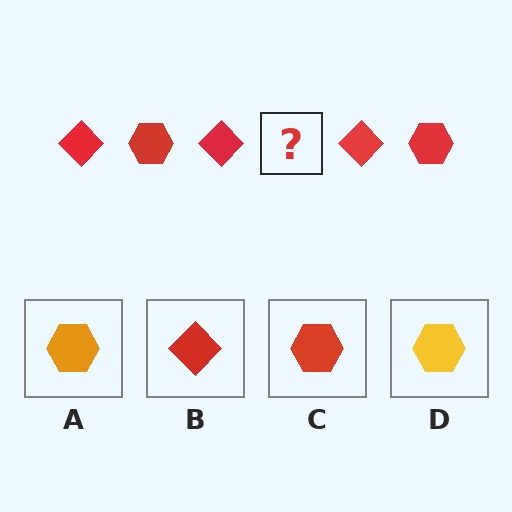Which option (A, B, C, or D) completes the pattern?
C.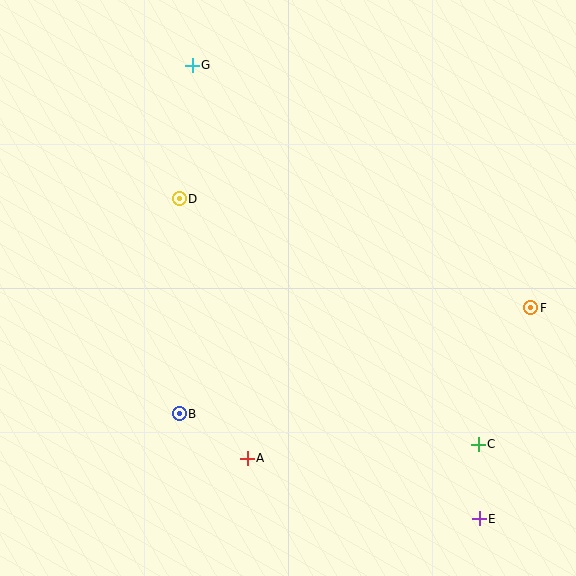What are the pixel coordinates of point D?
Point D is at (179, 199).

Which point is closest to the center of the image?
Point D at (179, 199) is closest to the center.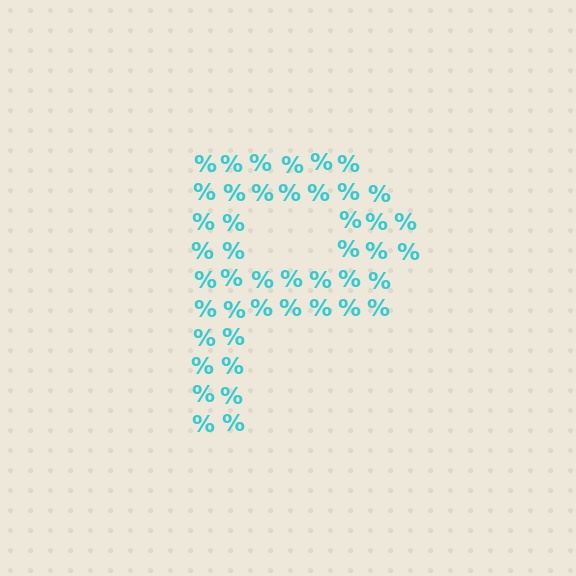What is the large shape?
The large shape is the letter P.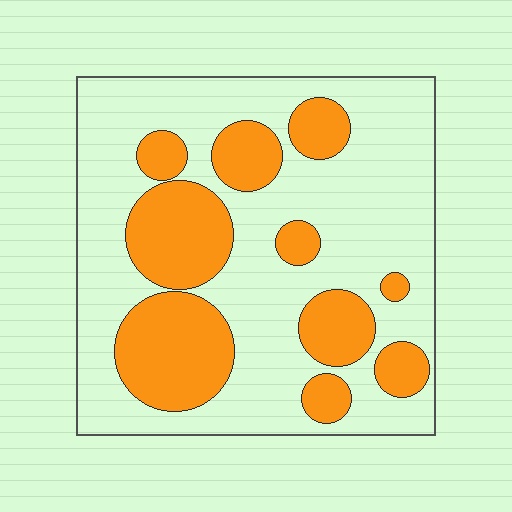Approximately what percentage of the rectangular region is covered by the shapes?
Approximately 30%.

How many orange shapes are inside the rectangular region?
10.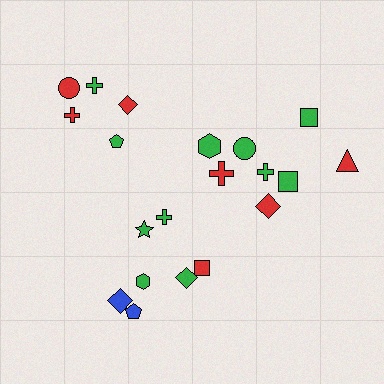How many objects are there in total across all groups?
There are 20 objects.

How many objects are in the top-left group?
There are 5 objects.